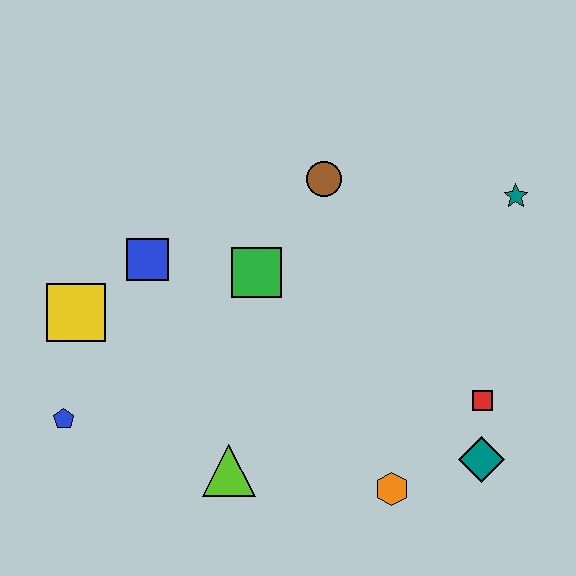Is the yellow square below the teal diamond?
No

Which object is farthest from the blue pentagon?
The teal star is farthest from the blue pentagon.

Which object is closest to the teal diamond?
The red square is closest to the teal diamond.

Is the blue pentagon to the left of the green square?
Yes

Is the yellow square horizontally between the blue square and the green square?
No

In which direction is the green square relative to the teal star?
The green square is to the left of the teal star.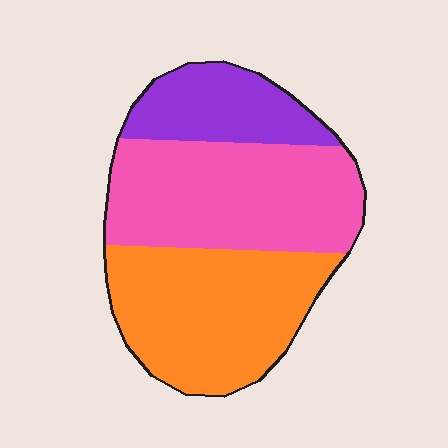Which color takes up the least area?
Purple, at roughly 20%.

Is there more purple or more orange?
Orange.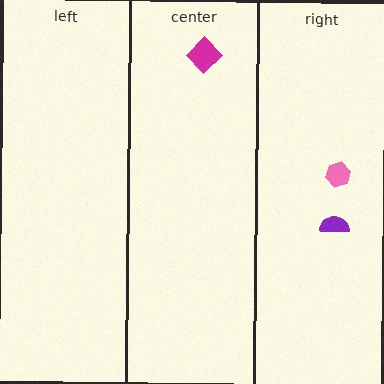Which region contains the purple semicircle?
The right region.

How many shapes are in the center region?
1.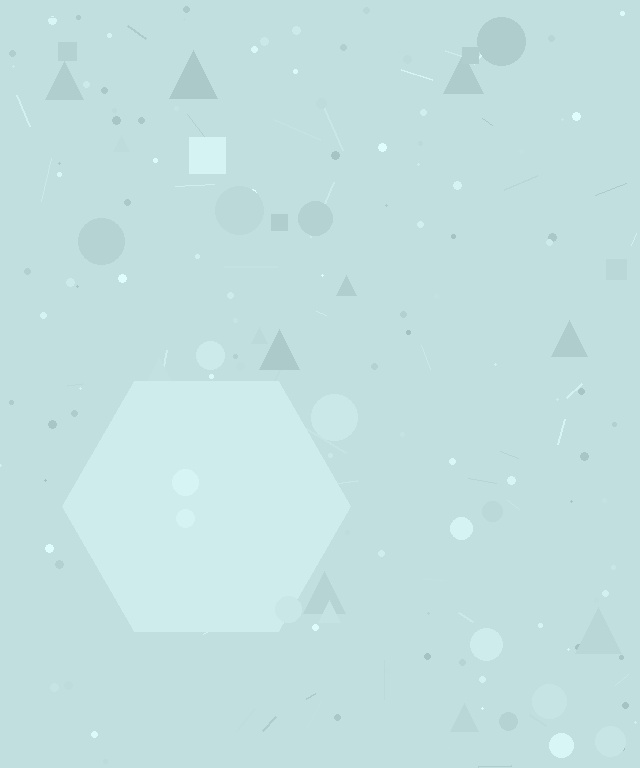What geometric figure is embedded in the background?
A hexagon is embedded in the background.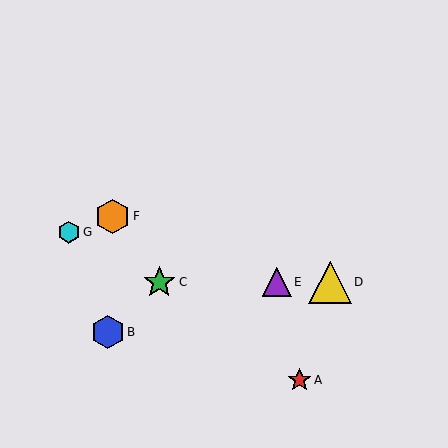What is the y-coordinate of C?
Object C is at y≈282.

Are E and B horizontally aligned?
No, E is at y≈282 and B is at y≈332.